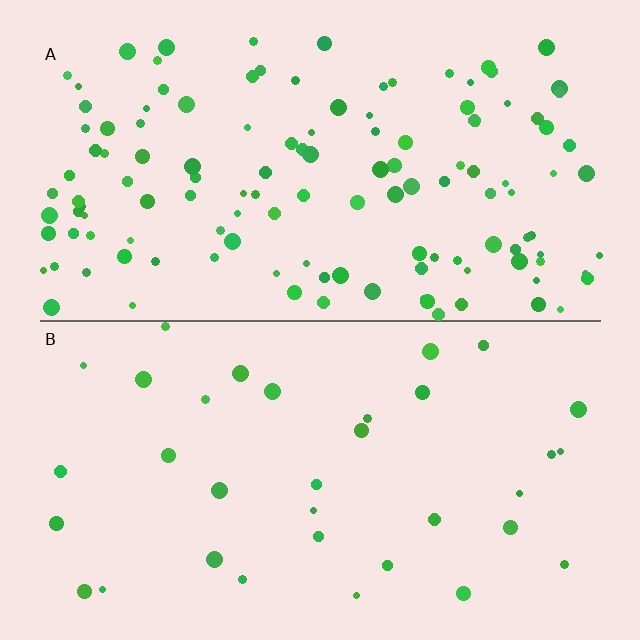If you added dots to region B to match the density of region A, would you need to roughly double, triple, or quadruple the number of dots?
Approximately quadruple.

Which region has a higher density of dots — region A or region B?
A (the top).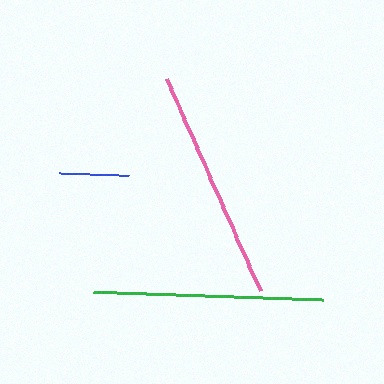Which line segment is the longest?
The pink line is the longest at approximately 231 pixels.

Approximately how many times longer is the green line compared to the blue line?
The green line is approximately 3.3 times the length of the blue line.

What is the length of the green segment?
The green segment is approximately 230 pixels long.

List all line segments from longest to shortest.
From longest to shortest: pink, green, blue.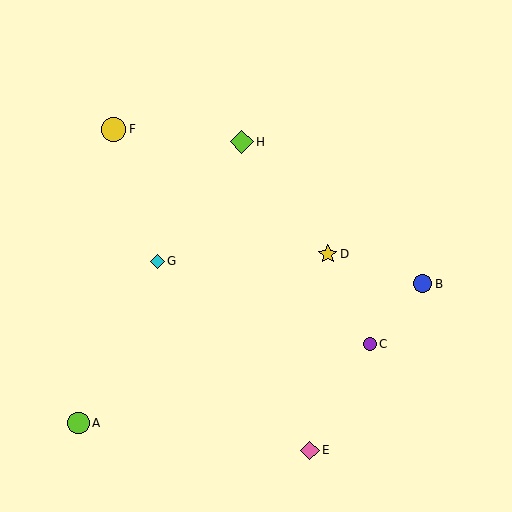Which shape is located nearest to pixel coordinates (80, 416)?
The lime circle (labeled A) at (78, 423) is nearest to that location.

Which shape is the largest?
The yellow circle (labeled F) is the largest.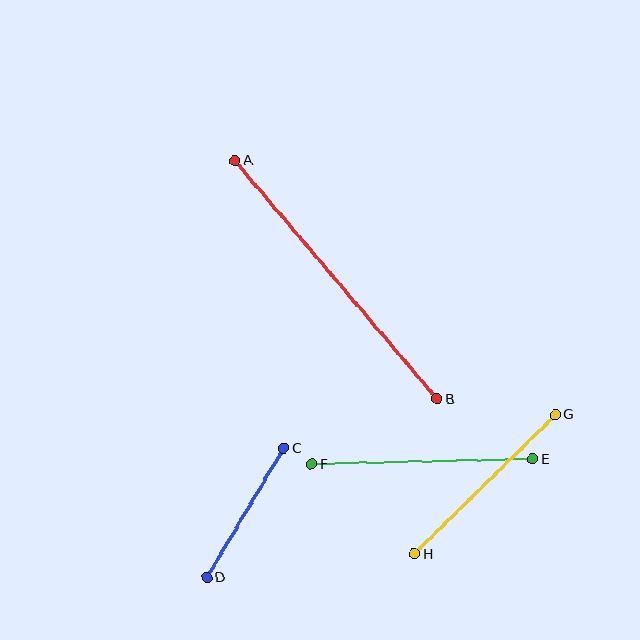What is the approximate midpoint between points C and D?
The midpoint is at approximately (245, 513) pixels.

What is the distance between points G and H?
The distance is approximately 198 pixels.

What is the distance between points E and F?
The distance is approximately 221 pixels.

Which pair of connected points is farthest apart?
Points A and B are farthest apart.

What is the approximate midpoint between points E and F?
The midpoint is at approximately (422, 462) pixels.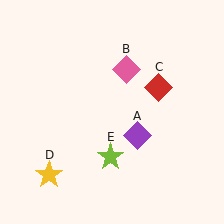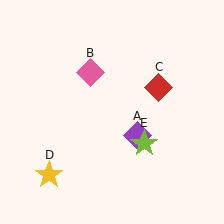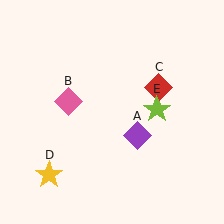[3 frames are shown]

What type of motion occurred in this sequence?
The pink diamond (object B), lime star (object E) rotated counterclockwise around the center of the scene.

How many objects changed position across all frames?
2 objects changed position: pink diamond (object B), lime star (object E).